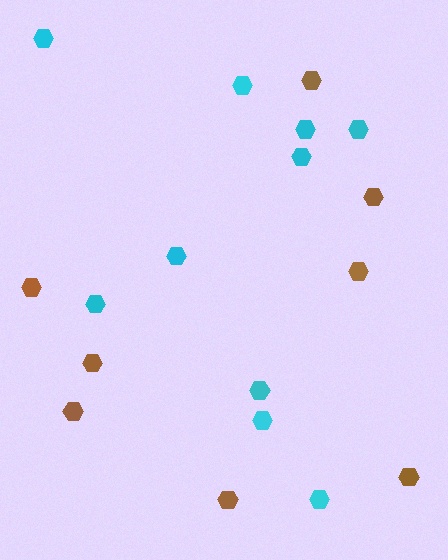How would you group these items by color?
There are 2 groups: one group of brown hexagons (8) and one group of cyan hexagons (10).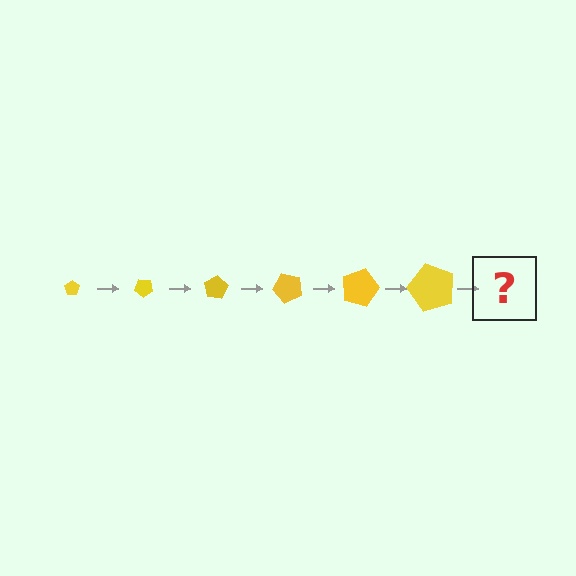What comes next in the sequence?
The next element should be a pentagon, larger than the previous one and rotated 240 degrees from the start.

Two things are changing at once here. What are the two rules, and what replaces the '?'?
The two rules are that the pentagon grows larger each step and it rotates 40 degrees each step. The '?' should be a pentagon, larger than the previous one and rotated 240 degrees from the start.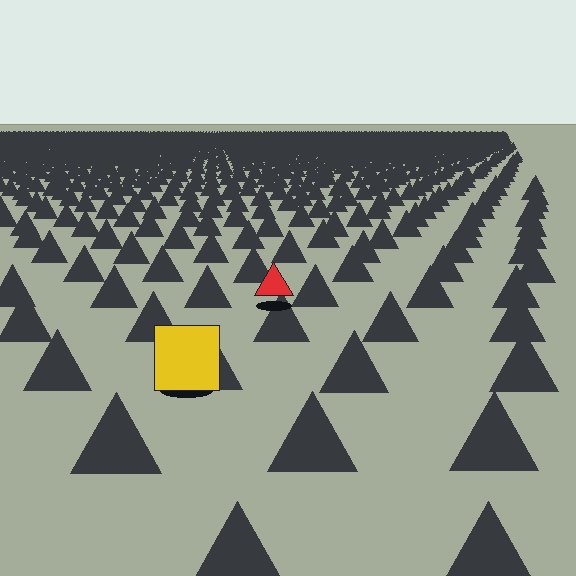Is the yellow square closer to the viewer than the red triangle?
Yes. The yellow square is closer — you can tell from the texture gradient: the ground texture is coarser near it.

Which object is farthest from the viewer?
The red triangle is farthest from the viewer. It appears smaller and the ground texture around it is denser.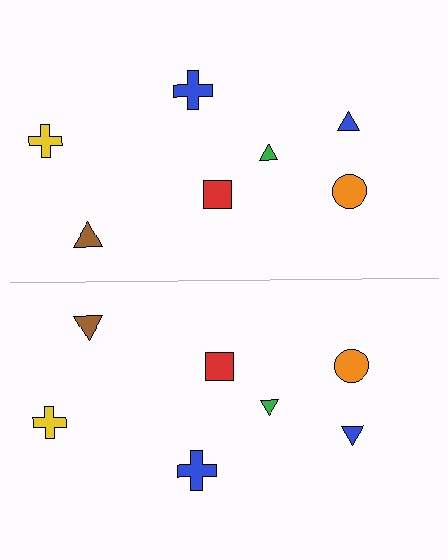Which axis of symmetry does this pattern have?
The pattern has a horizontal axis of symmetry running through the center of the image.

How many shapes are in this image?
There are 14 shapes in this image.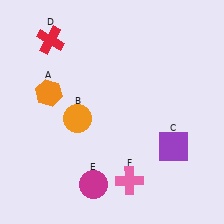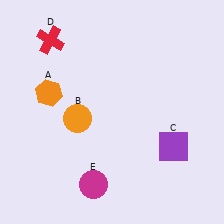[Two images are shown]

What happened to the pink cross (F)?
The pink cross (F) was removed in Image 2. It was in the bottom-right area of Image 1.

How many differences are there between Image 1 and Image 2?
There is 1 difference between the two images.